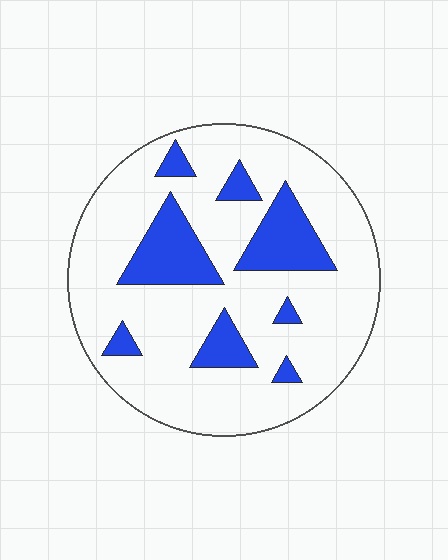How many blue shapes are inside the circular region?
8.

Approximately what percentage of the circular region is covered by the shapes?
Approximately 20%.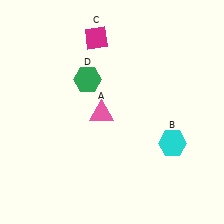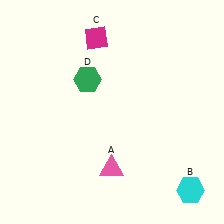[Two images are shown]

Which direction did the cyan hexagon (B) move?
The cyan hexagon (B) moved down.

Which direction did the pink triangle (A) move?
The pink triangle (A) moved down.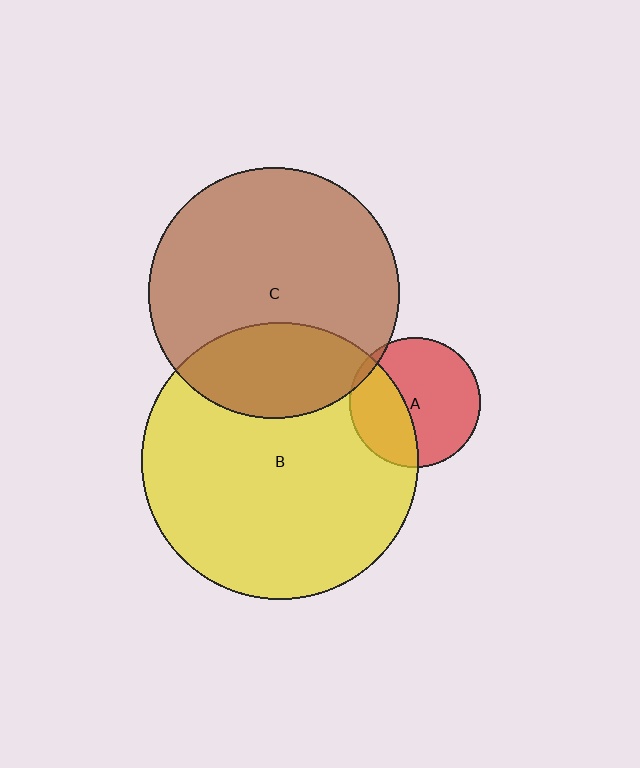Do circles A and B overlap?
Yes.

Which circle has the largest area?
Circle B (yellow).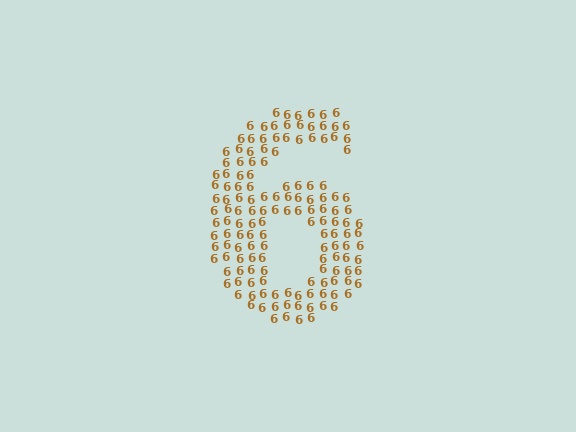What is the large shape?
The large shape is the digit 6.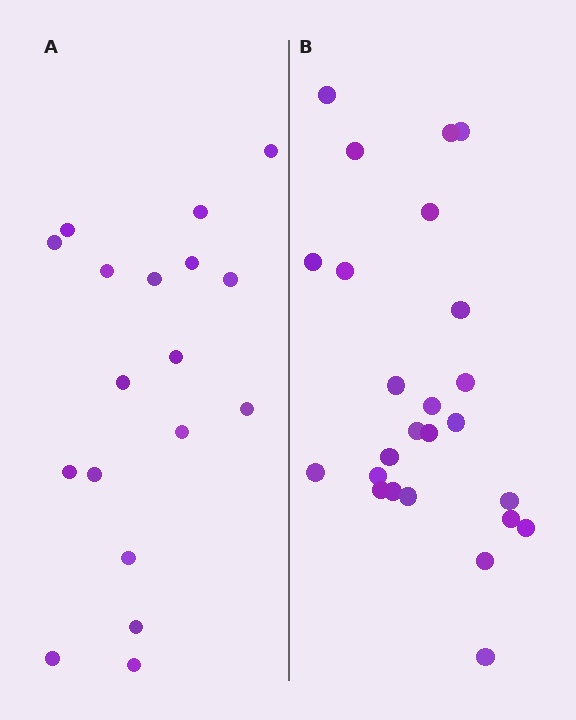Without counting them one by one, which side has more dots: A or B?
Region B (the right region) has more dots.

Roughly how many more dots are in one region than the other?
Region B has roughly 8 or so more dots than region A.